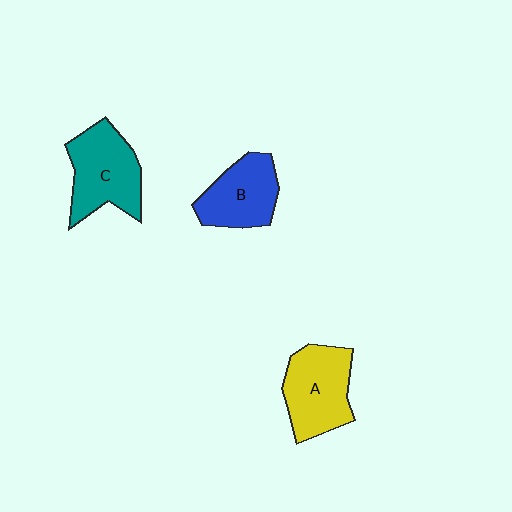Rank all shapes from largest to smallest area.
From largest to smallest: C (teal), A (yellow), B (blue).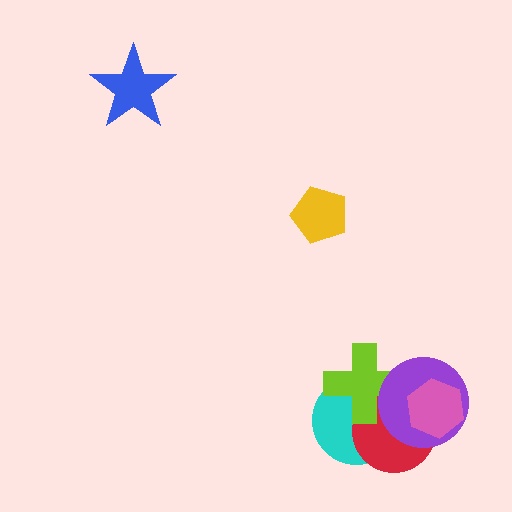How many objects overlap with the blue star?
0 objects overlap with the blue star.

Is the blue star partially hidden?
No, no other shape covers it.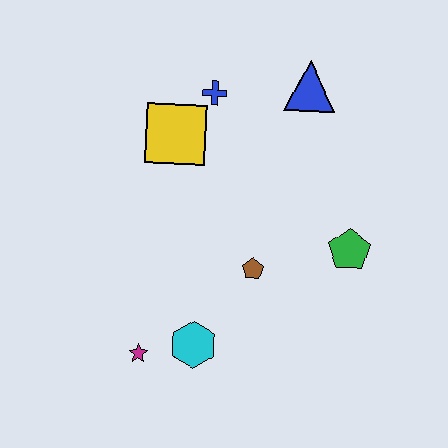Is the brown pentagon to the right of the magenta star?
Yes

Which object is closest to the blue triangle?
The blue cross is closest to the blue triangle.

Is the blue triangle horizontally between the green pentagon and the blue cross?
Yes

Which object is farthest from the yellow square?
The magenta star is farthest from the yellow square.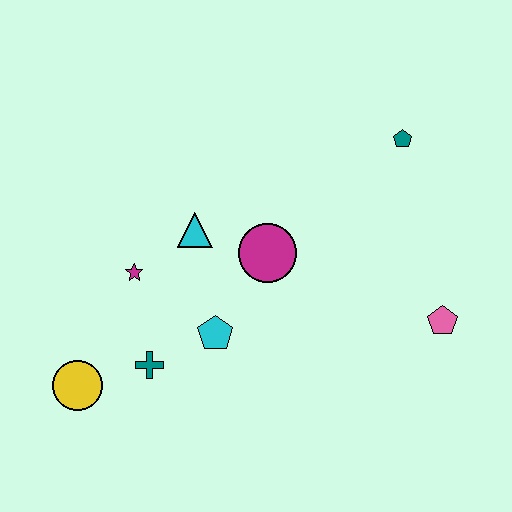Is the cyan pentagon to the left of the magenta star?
No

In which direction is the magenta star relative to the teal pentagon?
The magenta star is to the left of the teal pentagon.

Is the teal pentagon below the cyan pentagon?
No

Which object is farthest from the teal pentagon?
The yellow circle is farthest from the teal pentagon.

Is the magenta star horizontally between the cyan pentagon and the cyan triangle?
No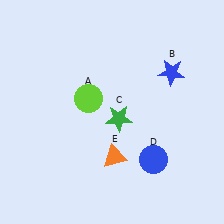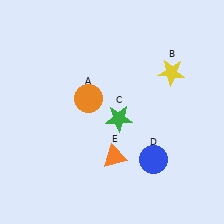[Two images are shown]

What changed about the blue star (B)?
In Image 1, B is blue. In Image 2, it changed to yellow.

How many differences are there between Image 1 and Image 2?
There are 2 differences between the two images.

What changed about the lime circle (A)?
In Image 1, A is lime. In Image 2, it changed to orange.